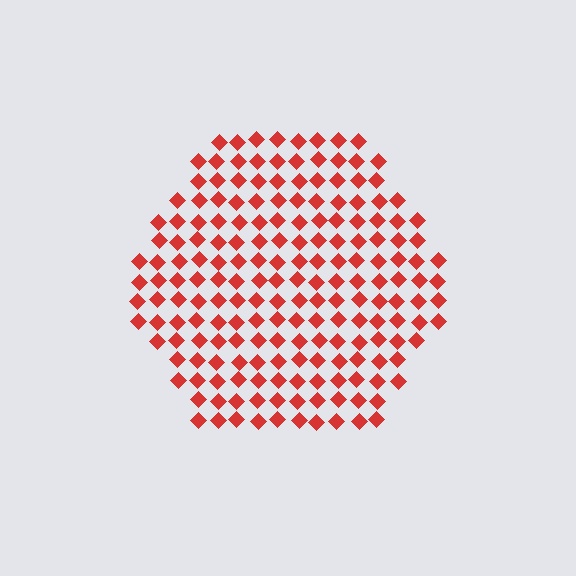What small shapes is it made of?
It is made of small diamonds.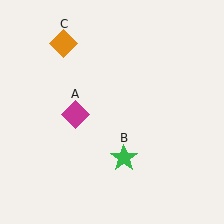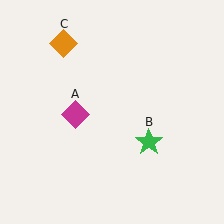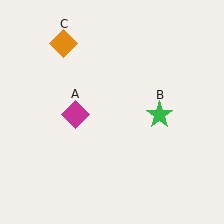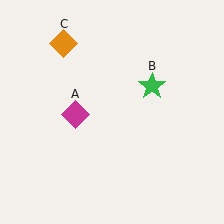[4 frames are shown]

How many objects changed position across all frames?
1 object changed position: green star (object B).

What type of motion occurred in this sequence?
The green star (object B) rotated counterclockwise around the center of the scene.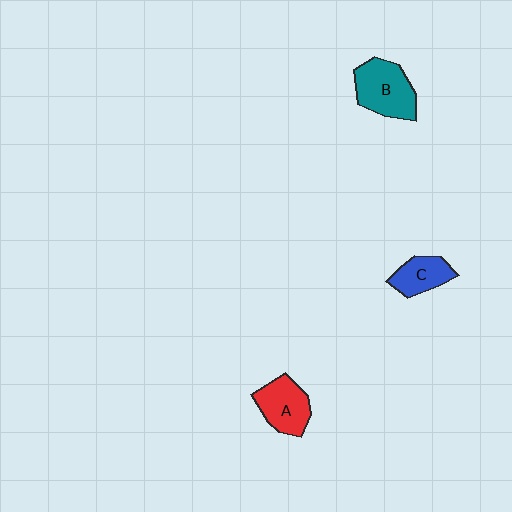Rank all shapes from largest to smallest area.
From largest to smallest: B (teal), A (red), C (blue).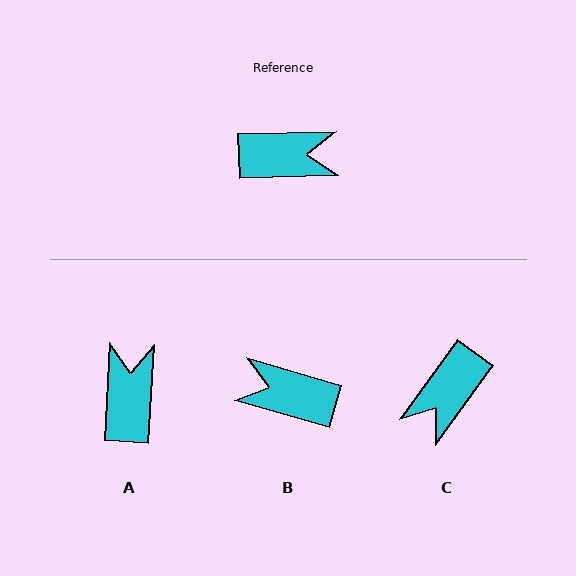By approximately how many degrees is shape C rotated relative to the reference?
Approximately 128 degrees clockwise.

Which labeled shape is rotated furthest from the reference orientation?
B, about 162 degrees away.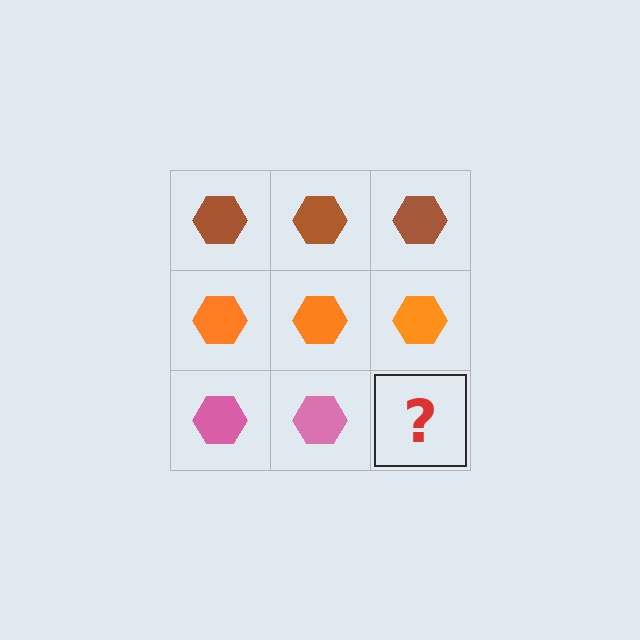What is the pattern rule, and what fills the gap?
The rule is that each row has a consistent color. The gap should be filled with a pink hexagon.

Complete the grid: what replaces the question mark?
The question mark should be replaced with a pink hexagon.